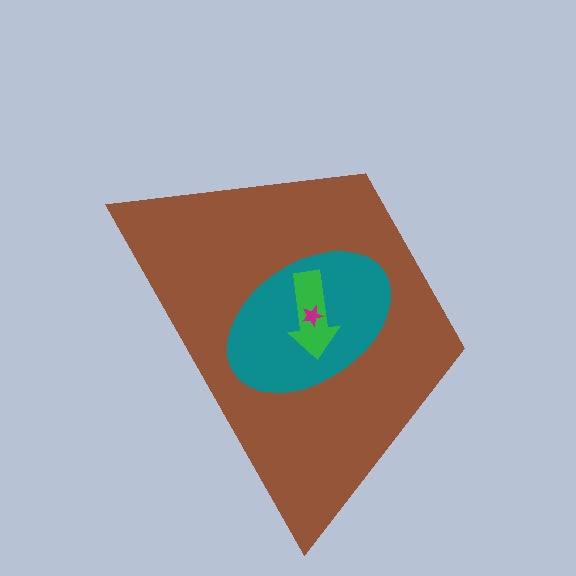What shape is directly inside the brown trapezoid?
The teal ellipse.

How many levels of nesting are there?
4.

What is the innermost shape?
The magenta star.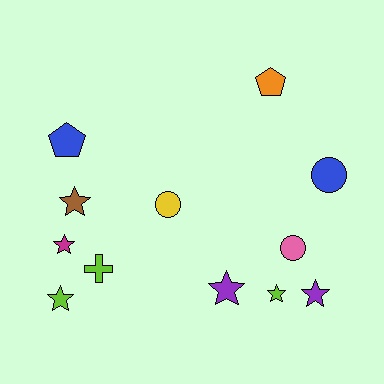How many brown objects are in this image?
There is 1 brown object.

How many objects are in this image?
There are 12 objects.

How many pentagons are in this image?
There are 2 pentagons.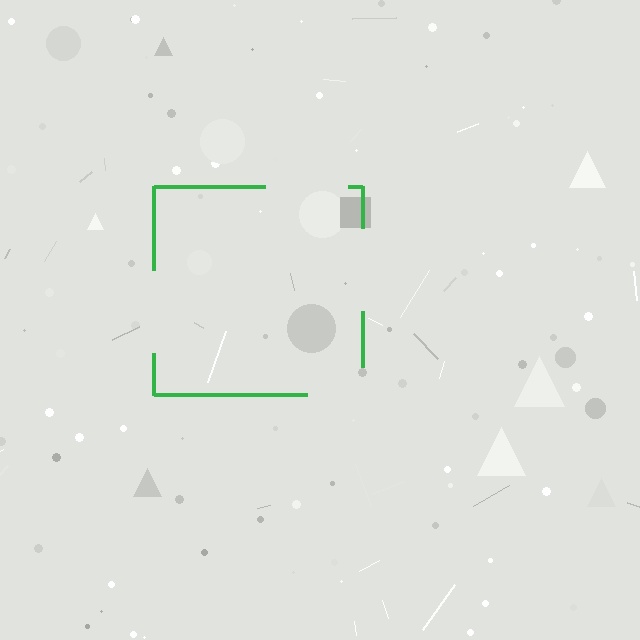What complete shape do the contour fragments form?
The contour fragments form a square.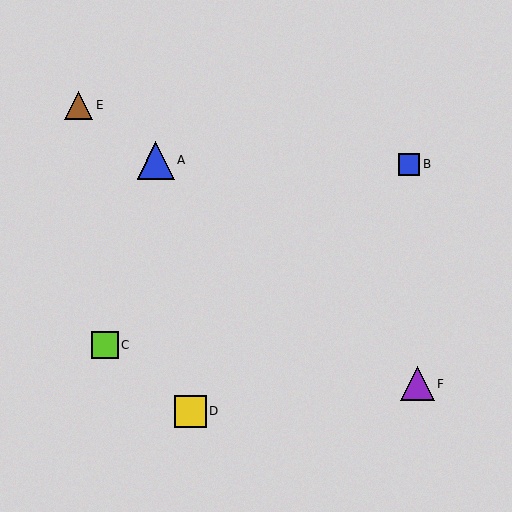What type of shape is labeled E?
Shape E is a brown triangle.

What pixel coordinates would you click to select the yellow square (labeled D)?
Click at (190, 411) to select the yellow square D.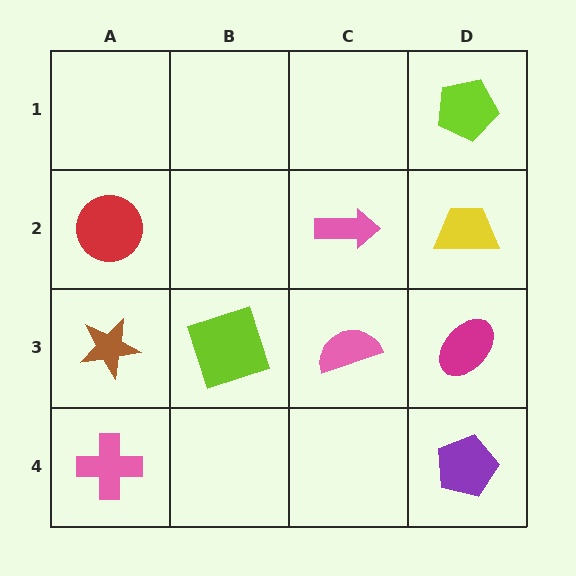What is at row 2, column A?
A red circle.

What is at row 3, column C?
A pink semicircle.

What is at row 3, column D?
A magenta ellipse.